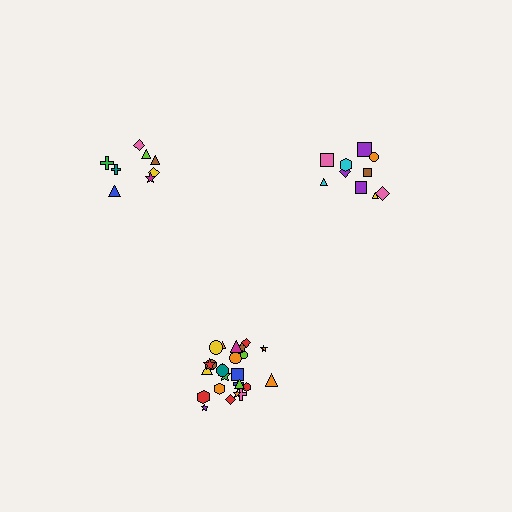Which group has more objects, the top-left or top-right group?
The top-right group.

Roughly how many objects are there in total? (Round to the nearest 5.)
Roughly 45 objects in total.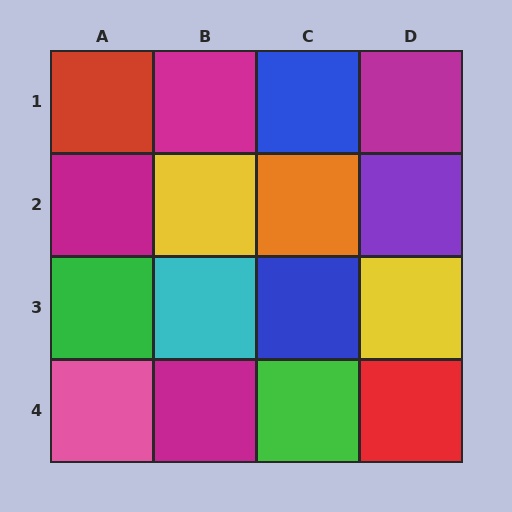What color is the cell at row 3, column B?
Cyan.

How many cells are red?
2 cells are red.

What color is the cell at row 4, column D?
Red.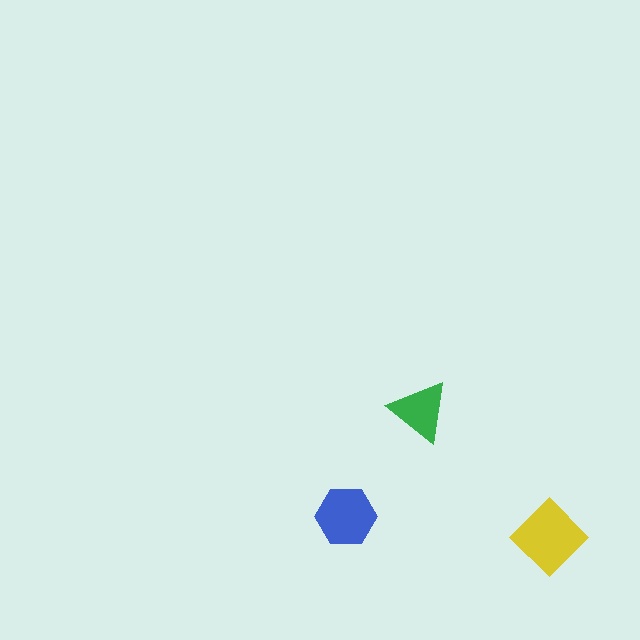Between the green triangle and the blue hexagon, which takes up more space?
The blue hexagon.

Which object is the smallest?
The green triangle.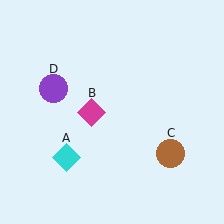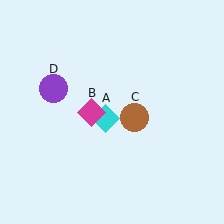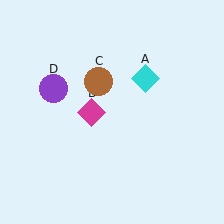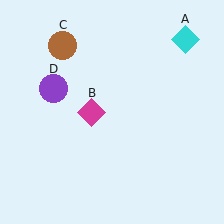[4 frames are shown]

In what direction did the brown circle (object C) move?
The brown circle (object C) moved up and to the left.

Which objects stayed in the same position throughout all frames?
Magenta diamond (object B) and purple circle (object D) remained stationary.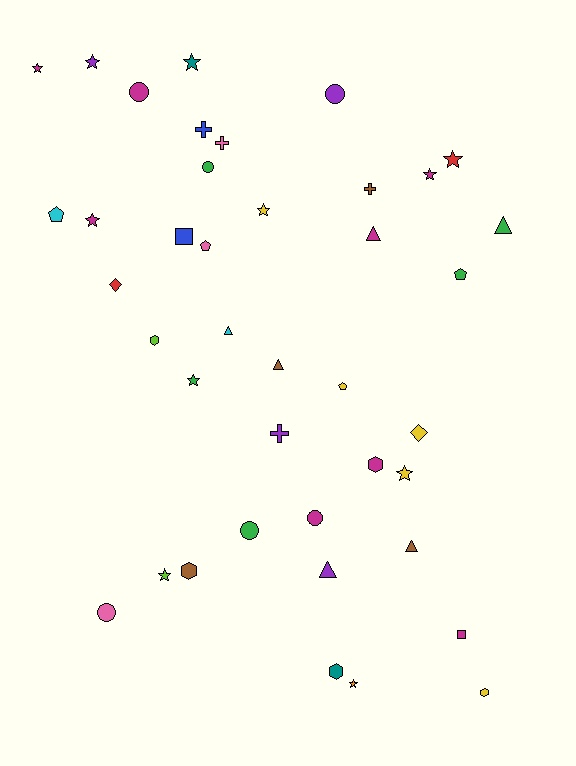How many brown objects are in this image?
There are 4 brown objects.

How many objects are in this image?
There are 40 objects.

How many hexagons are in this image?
There are 5 hexagons.